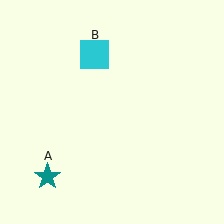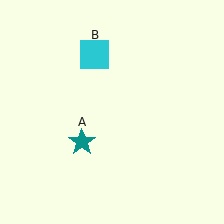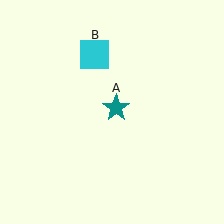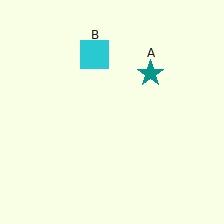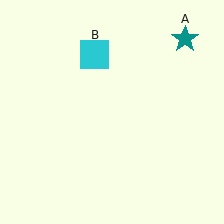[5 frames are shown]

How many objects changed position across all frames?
1 object changed position: teal star (object A).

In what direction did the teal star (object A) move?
The teal star (object A) moved up and to the right.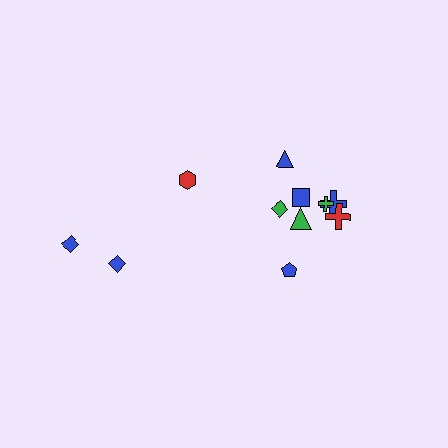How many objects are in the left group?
There are 3 objects.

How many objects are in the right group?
There are 8 objects.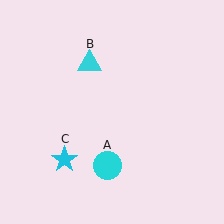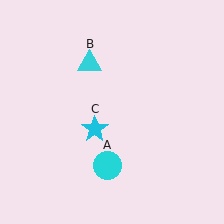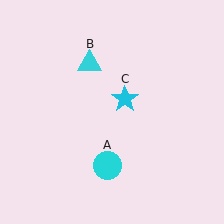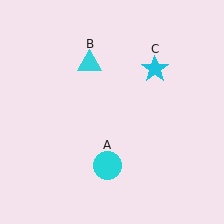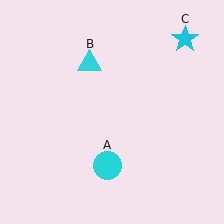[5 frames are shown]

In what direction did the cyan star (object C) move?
The cyan star (object C) moved up and to the right.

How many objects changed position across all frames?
1 object changed position: cyan star (object C).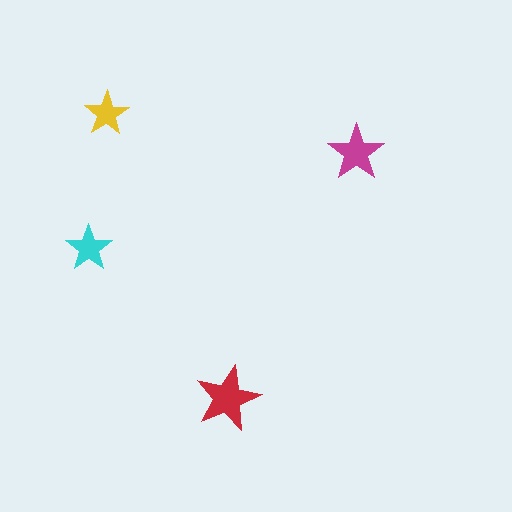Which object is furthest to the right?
The magenta star is rightmost.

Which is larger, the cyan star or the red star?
The red one.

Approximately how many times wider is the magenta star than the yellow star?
About 1.5 times wider.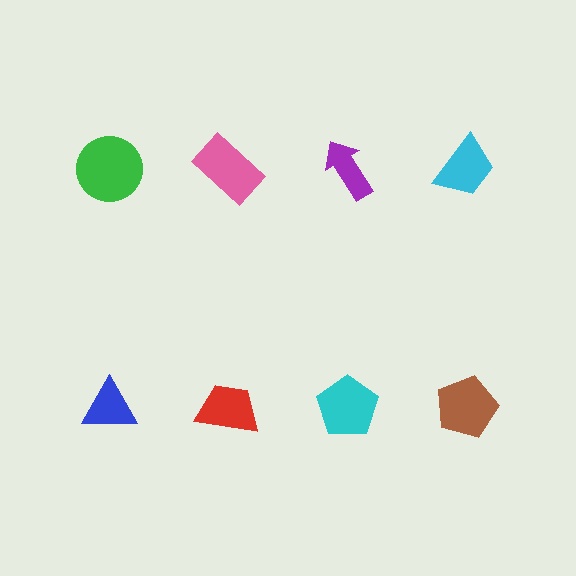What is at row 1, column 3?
A purple arrow.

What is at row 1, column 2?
A pink rectangle.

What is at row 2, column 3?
A cyan pentagon.